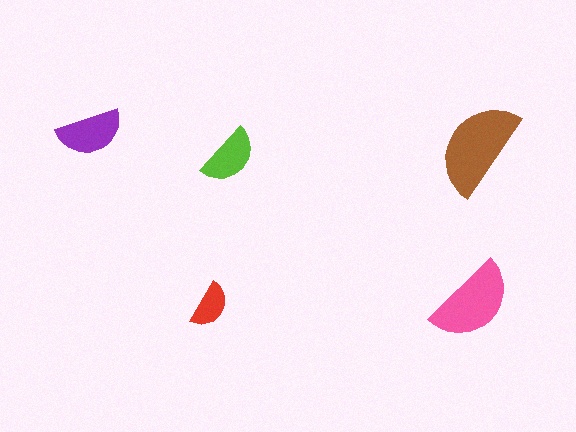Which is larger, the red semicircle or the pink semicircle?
The pink one.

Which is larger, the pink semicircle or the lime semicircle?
The pink one.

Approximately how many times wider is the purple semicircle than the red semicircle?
About 1.5 times wider.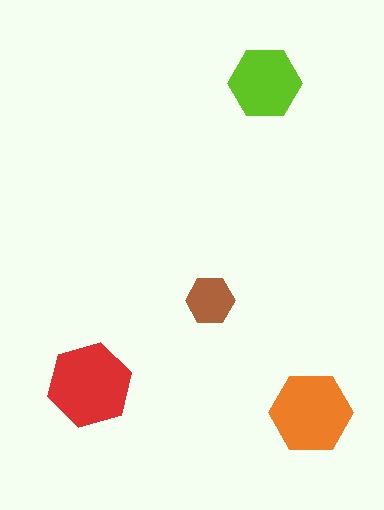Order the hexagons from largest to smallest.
the red one, the orange one, the lime one, the brown one.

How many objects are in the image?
There are 4 objects in the image.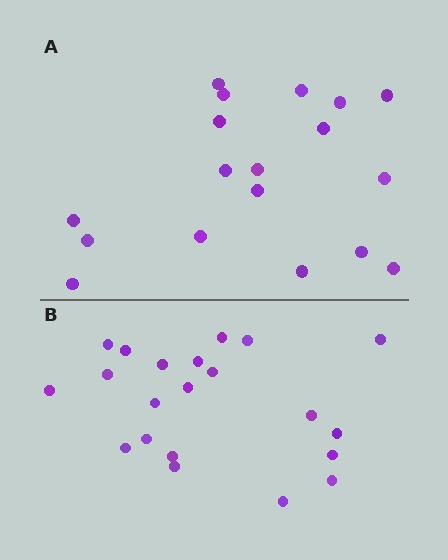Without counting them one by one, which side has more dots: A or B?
Region B (the bottom region) has more dots.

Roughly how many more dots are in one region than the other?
Region B has just a few more — roughly 2 or 3 more dots than region A.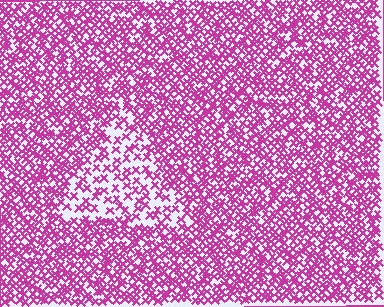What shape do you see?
I see a triangle.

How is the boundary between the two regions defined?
The boundary is defined by a change in element density (approximately 2.1x ratio). All elements are the same color, size, and shape.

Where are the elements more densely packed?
The elements are more densely packed outside the triangle boundary.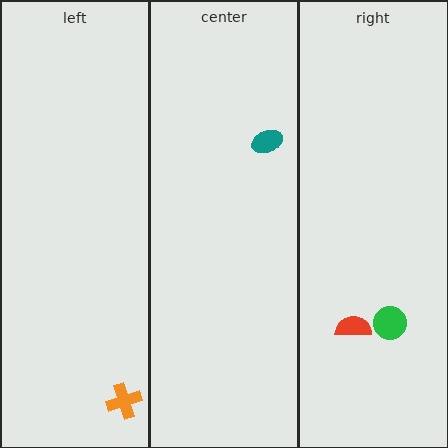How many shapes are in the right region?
2.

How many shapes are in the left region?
1.